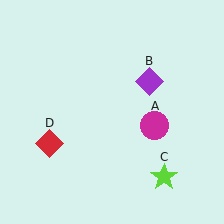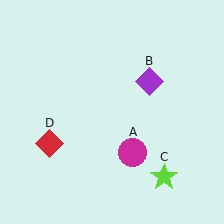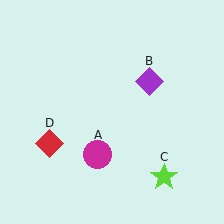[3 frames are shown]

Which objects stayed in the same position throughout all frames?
Purple diamond (object B) and lime star (object C) and red diamond (object D) remained stationary.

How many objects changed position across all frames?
1 object changed position: magenta circle (object A).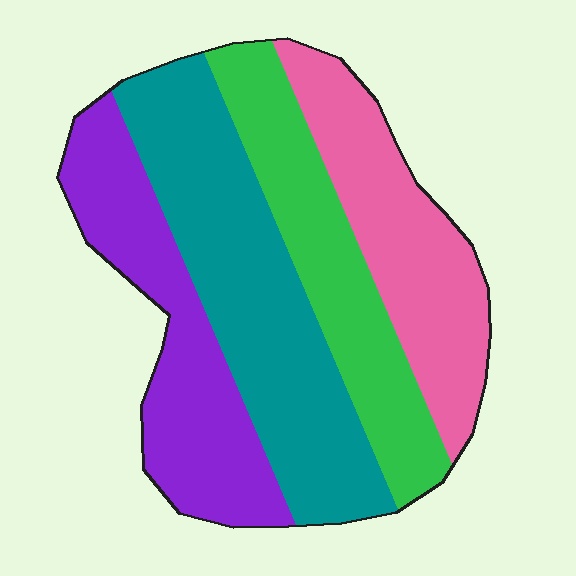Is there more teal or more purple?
Teal.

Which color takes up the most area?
Teal, at roughly 35%.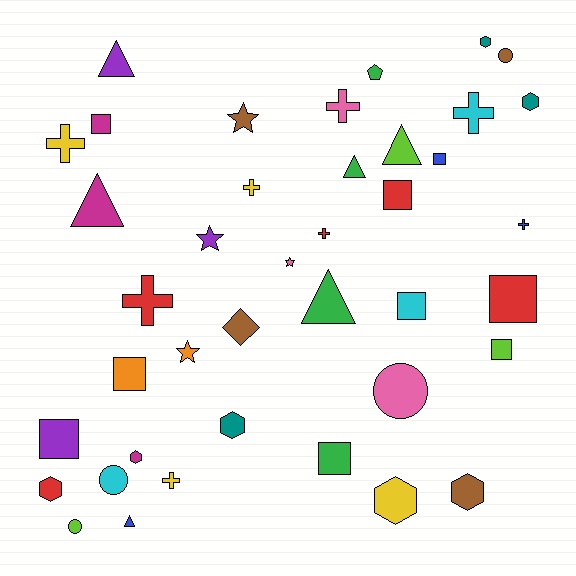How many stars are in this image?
There are 4 stars.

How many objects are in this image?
There are 40 objects.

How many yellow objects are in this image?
There are 4 yellow objects.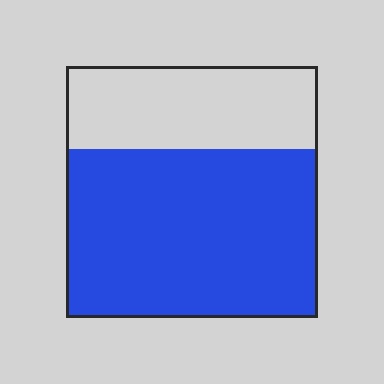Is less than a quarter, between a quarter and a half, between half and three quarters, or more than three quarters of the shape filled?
Between half and three quarters.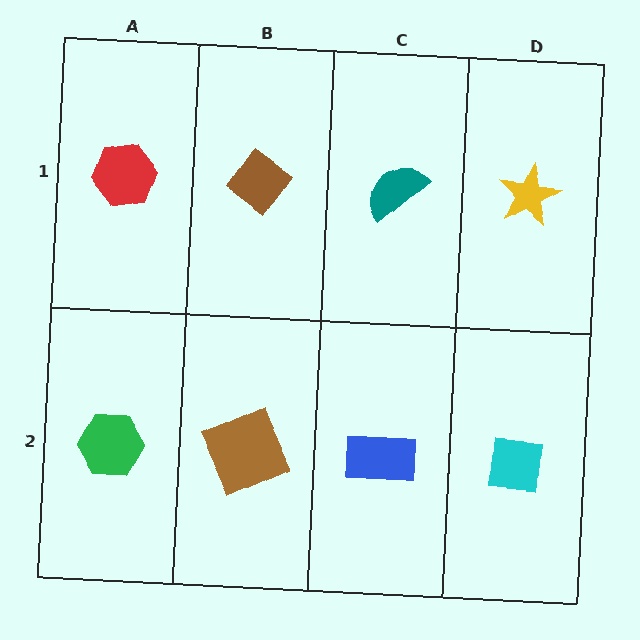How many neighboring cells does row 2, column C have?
3.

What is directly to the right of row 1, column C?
A yellow star.